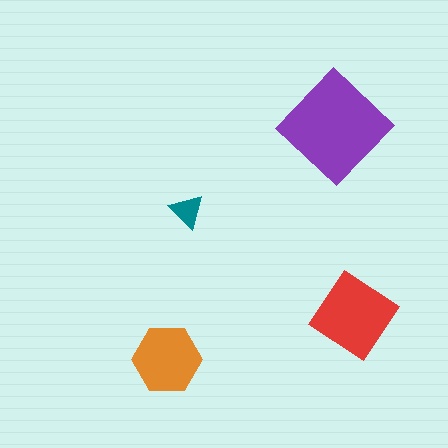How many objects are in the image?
There are 4 objects in the image.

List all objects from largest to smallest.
The purple diamond, the red diamond, the orange hexagon, the teal triangle.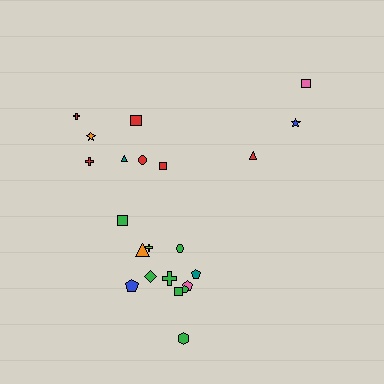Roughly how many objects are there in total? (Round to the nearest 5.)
Roughly 20 objects in total.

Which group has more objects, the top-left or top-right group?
The top-left group.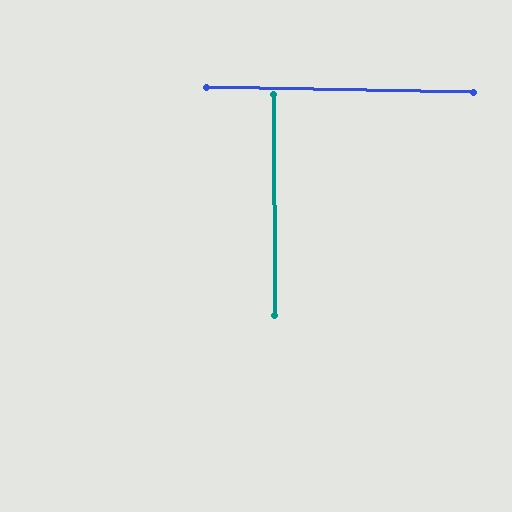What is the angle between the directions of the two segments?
Approximately 89 degrees.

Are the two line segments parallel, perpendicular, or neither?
Perpendicular — they meet at approximately 89°.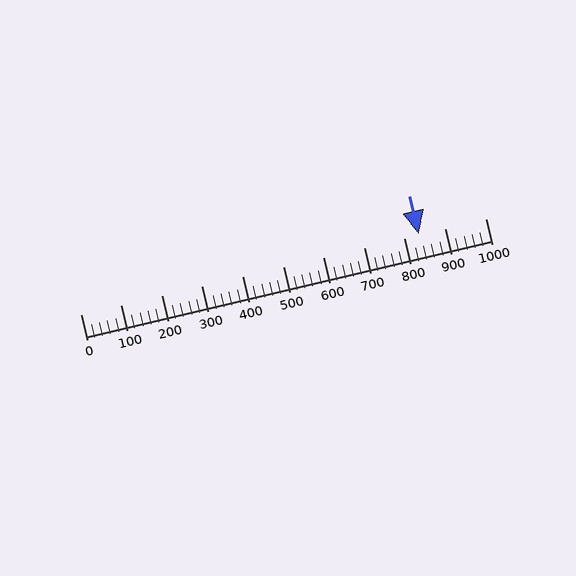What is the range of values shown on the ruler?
The ruler shows values from 0 to 1000.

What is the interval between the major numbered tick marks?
The major tick marks are spaced 100 units apart.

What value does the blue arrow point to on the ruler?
The blue arrow points to approximately 834.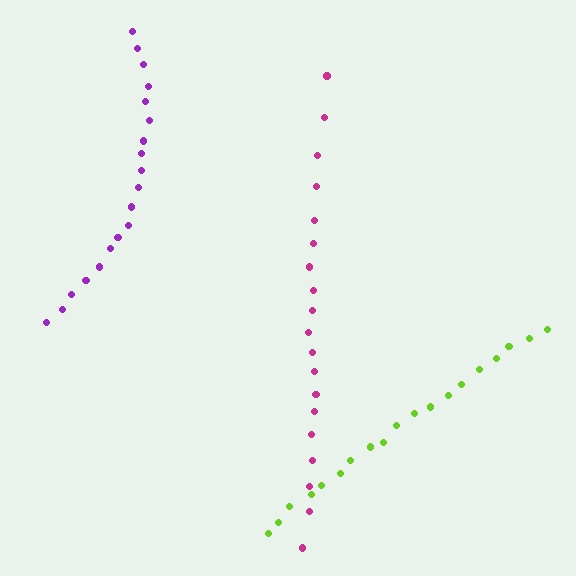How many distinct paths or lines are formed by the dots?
There are 3 distinct paths.